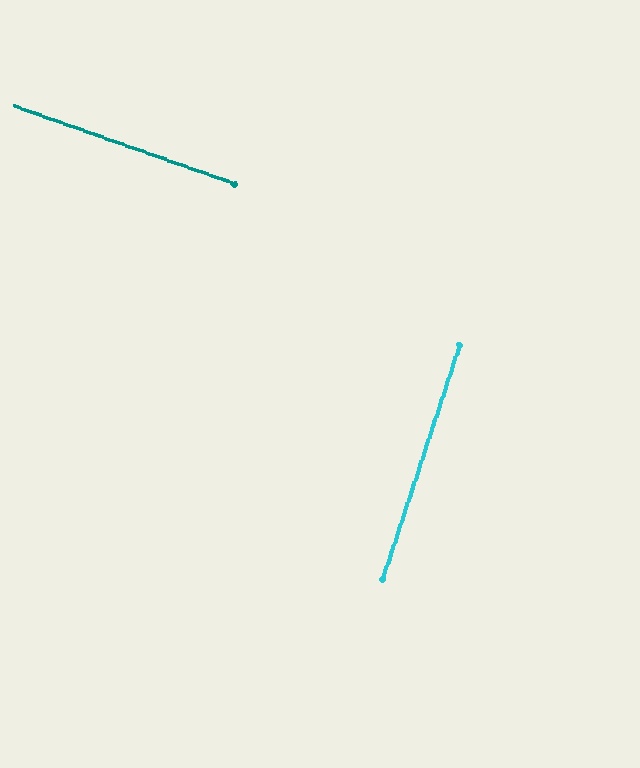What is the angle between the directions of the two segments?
Approximately 89 degrees.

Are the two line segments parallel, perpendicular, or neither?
Perpendicular — they meet at approximately 89°.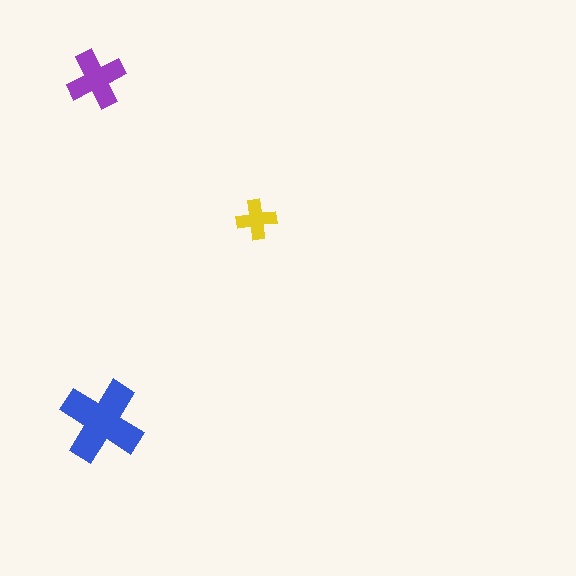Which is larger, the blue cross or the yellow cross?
The blue one.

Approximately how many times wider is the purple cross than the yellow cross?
About 1.5 times wider.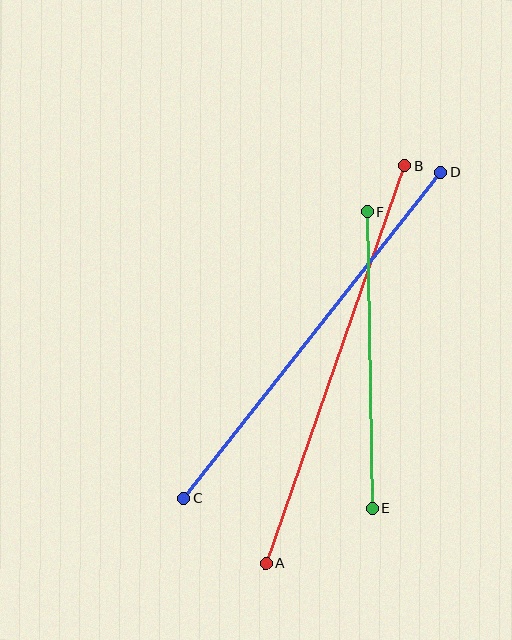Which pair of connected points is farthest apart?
Points A and B are farthest apart.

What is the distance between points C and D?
The distance is approximately 415 pixels.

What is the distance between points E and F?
The distance is approximately 297 pixels.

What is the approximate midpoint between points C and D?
The midpoint is at approximately (312, 335) pixels.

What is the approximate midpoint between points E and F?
The midpoint is at approximately (370, 360) pixels.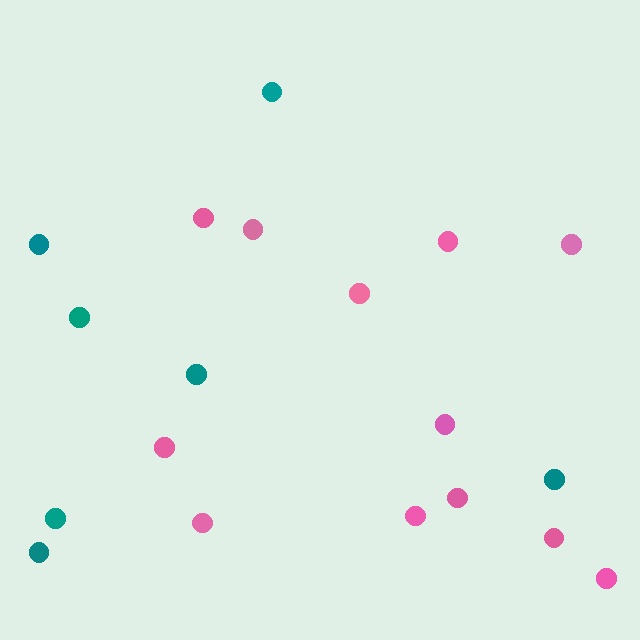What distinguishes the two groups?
There are 2 groups: one group of teal circles (7) and one group of pink circles (12).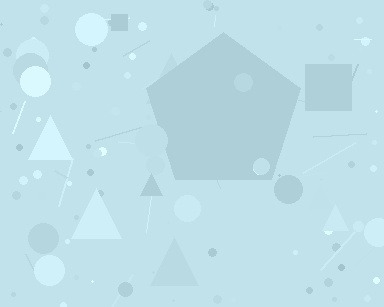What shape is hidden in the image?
A pentagon is hidden in the image.